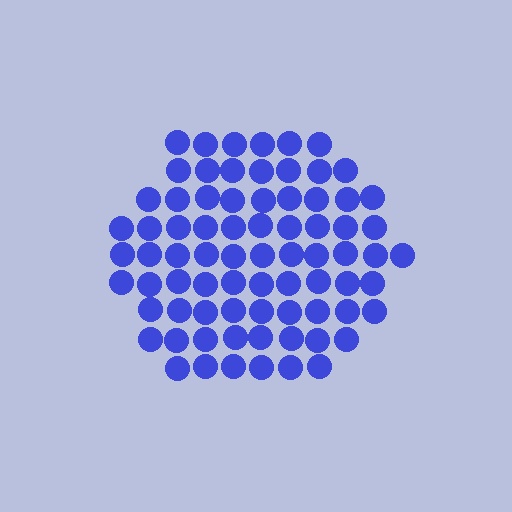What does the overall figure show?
The overall figure shows a hexagon.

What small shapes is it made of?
It is made of small circles.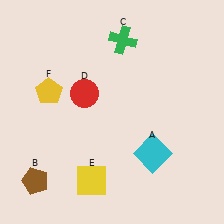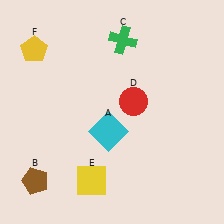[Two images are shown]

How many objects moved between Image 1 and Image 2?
3 objects moved between the two images.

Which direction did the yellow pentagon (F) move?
The yellow pentagon (F) moved up.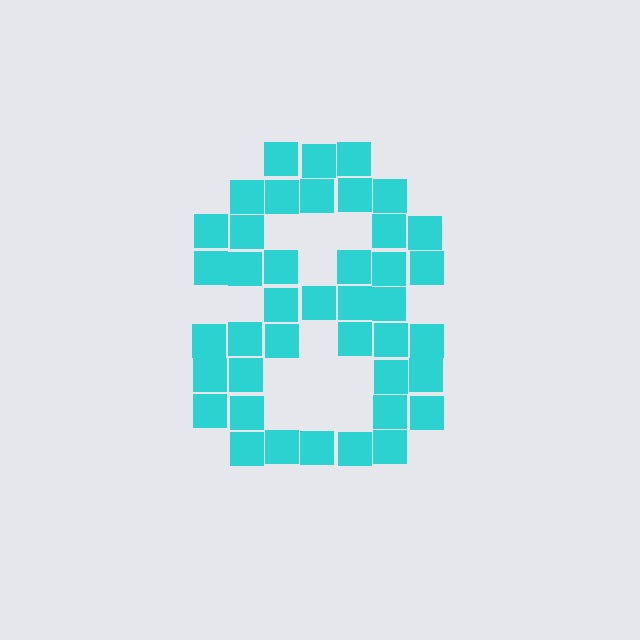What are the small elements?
The small elements are squares.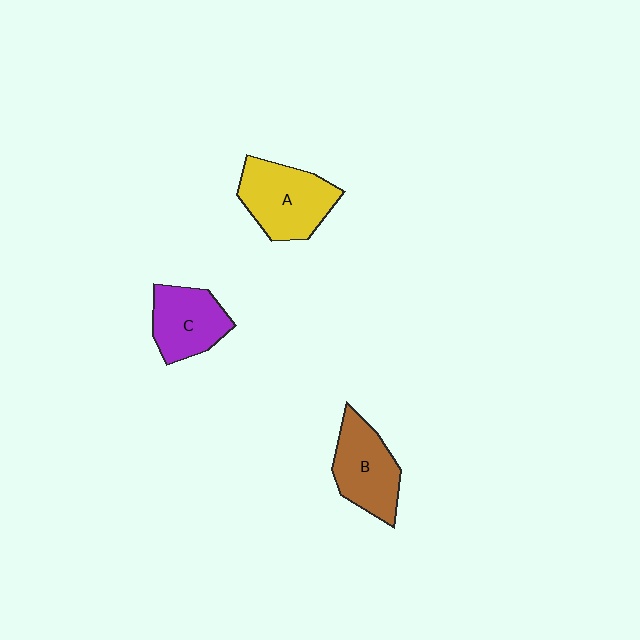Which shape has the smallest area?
Shape C (purple).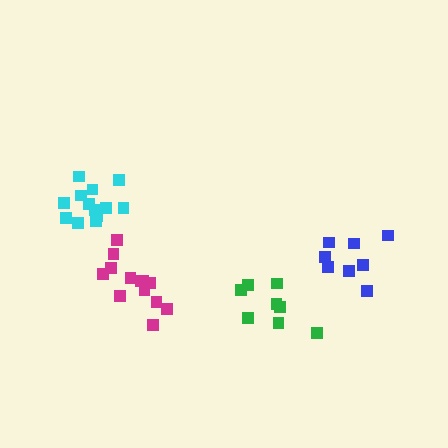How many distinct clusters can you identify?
There are 4 distinct clusters.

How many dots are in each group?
Group 1: 13 dots, Group 2: 8 dots, Group 3: 8 dots, Group 4: 13 dots (42 total).